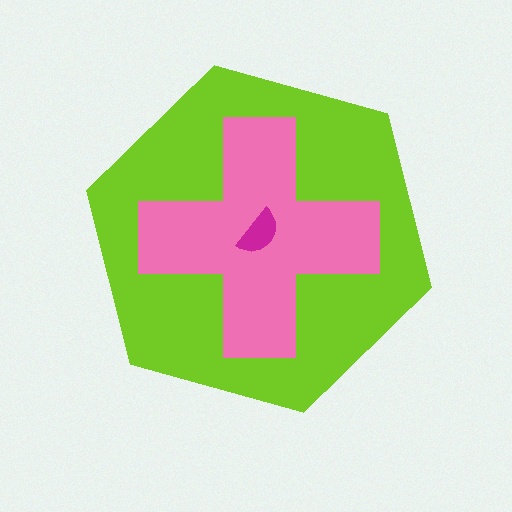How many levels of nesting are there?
3.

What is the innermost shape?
The magenta semicircle.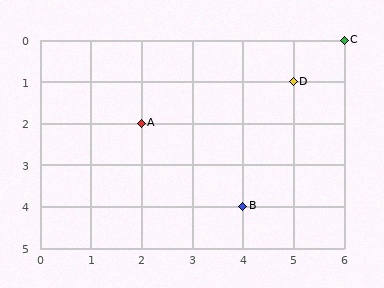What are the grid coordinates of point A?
Point A is at grid coordinates (2, 2).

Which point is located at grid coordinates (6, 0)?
Point C is at (6, 0).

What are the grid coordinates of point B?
Point B is at grid coordinates (4, 4).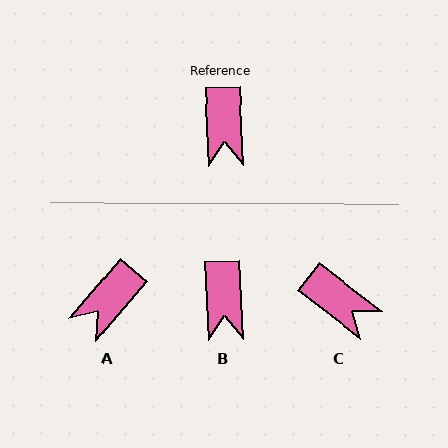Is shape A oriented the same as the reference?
No, it is off by about 43 degrees.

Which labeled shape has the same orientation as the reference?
B.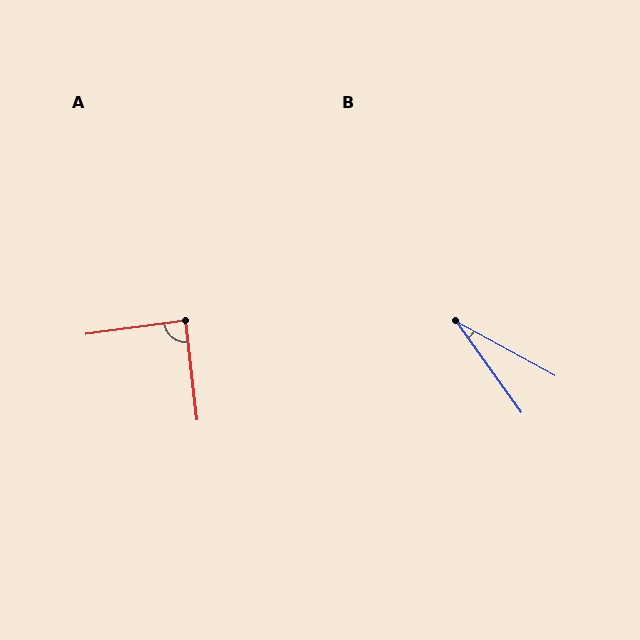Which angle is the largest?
A, at approximately 89 degrees.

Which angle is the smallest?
B, at approximately 26 degrees.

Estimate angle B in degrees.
Approximately 26 degrees.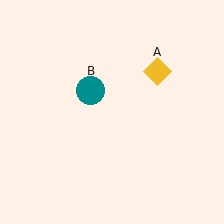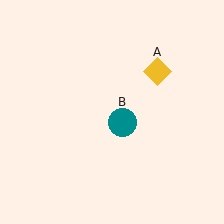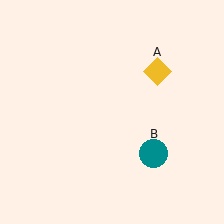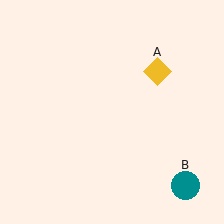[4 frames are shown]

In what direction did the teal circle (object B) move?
The teal circle (object B) moved down and to the right.